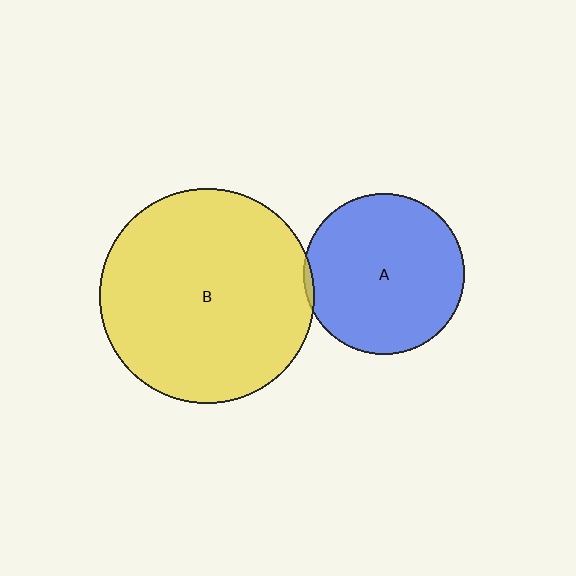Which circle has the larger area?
Circle B (yellow).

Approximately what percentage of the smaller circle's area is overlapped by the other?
Approximately 5%.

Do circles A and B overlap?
Yes.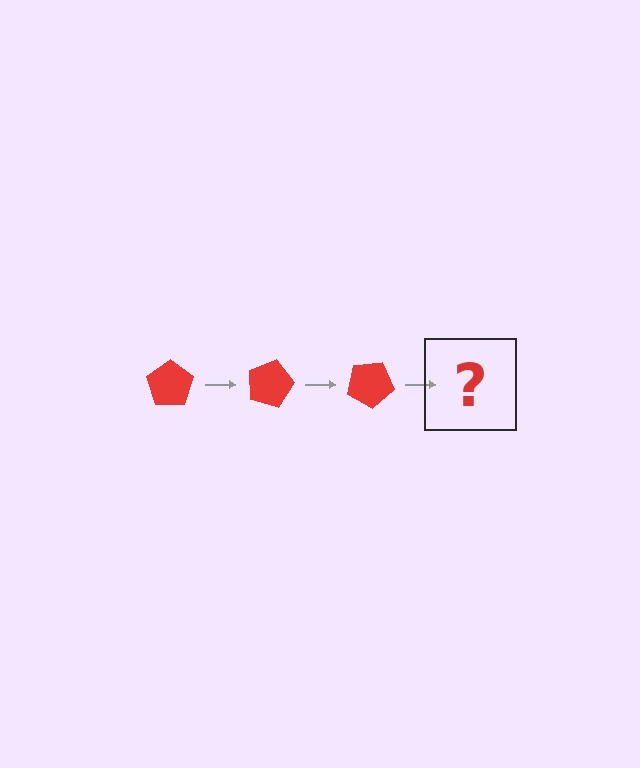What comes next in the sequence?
The next element should be a red pentagon rotated 45 degrees.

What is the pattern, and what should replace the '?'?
The pattern is that the pentagon rotates 15 degrees each step. The '?' should be a red pentagon rotated 45 degrees.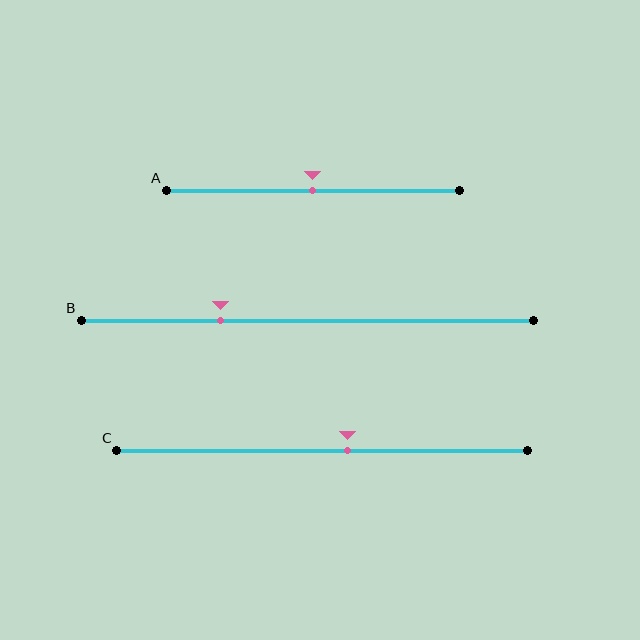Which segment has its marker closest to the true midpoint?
Segment A has its marker closest to the true midpoint.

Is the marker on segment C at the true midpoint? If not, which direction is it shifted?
No, the marker on segment C is shifted to the right by about 6% of the segment length.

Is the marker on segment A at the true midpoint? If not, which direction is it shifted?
Yes, the marker on segment A is at the true midpoint.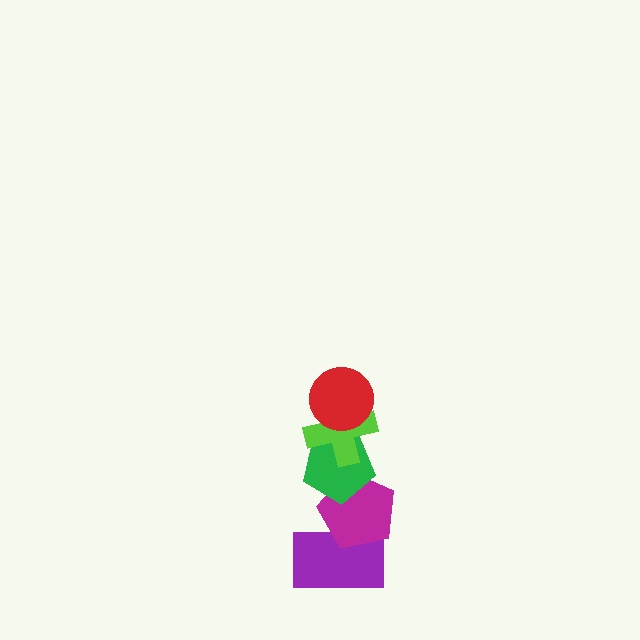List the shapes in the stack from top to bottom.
From top to bottom: the red circle, the lime cross, the green pentagon, the magenta pentagon, the purple rectangle.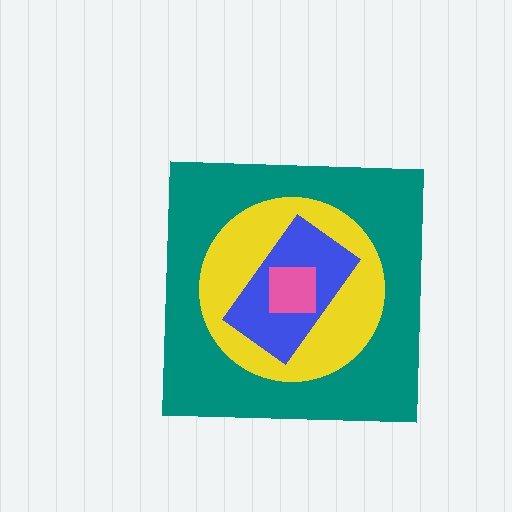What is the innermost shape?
The pink square.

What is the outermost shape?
The teal square.